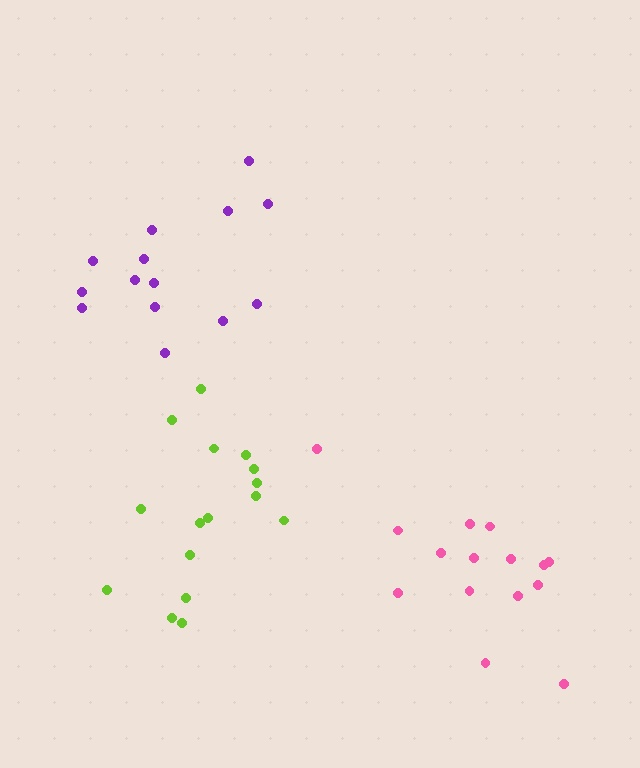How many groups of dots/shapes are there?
There are 3 groups.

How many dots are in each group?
Group 1: 14 dots, Group 2: 15 dots, Group 3: 16 dots (45 total).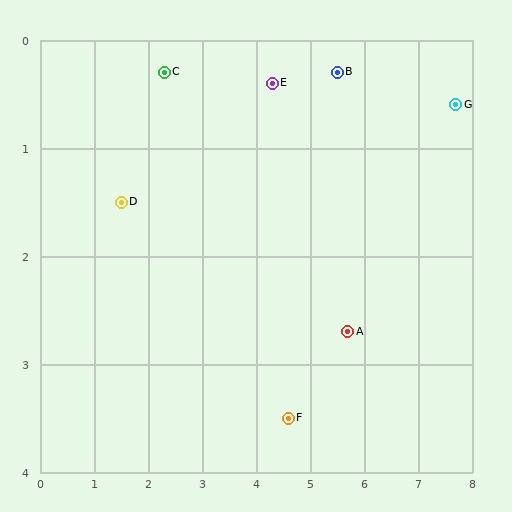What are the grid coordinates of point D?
Point D is at approximately (1.5, 1.5).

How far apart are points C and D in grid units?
Points C and D are about 1.4 grid units apart.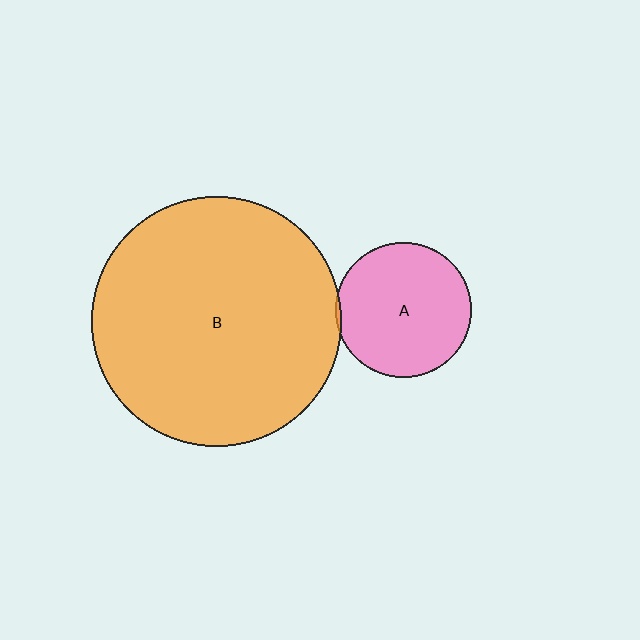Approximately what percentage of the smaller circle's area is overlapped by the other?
Approximately 5%.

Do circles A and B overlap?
Yes.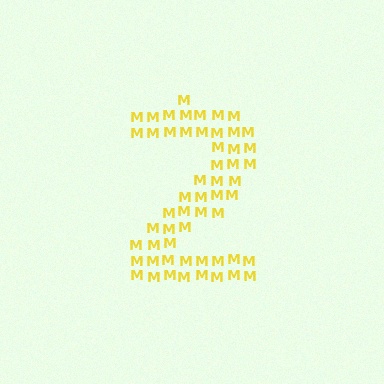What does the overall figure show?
The overall figure shows the digit 2.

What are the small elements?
The small elements are letter M's.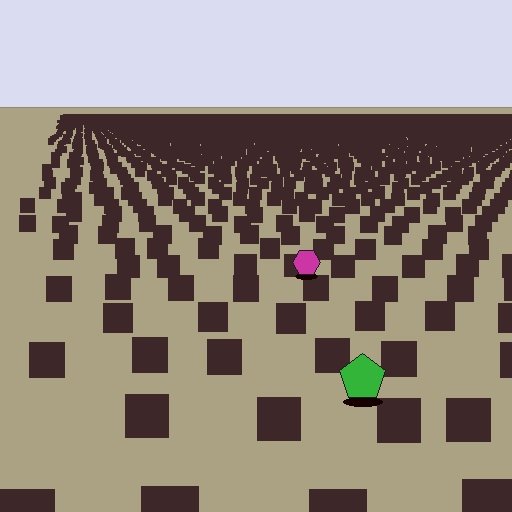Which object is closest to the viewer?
The green pentagon is closest. The texture marks near it are larger and more spread out.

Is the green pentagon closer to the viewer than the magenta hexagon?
Yes. The green pentagon is closer — you can tell from the texture gradient: the ground texture is coarser near it.